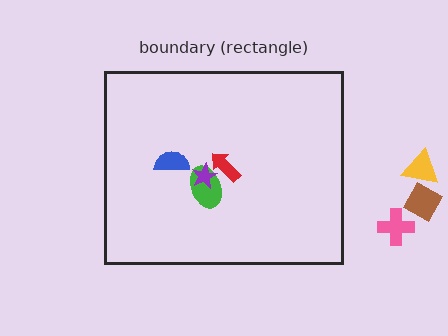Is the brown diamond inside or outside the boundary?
Outside.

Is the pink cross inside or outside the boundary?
Outside.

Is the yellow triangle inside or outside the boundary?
Outside.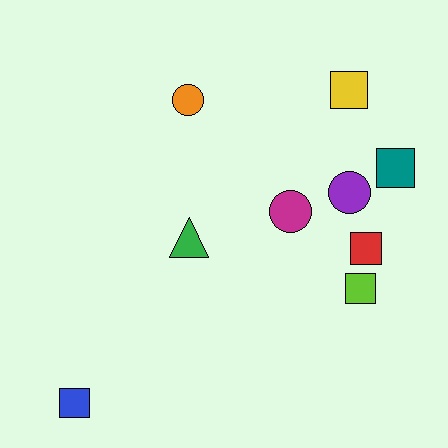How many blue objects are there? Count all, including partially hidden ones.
There is 1 blue object.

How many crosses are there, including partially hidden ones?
There are no crosses.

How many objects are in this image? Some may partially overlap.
There are 9 objects.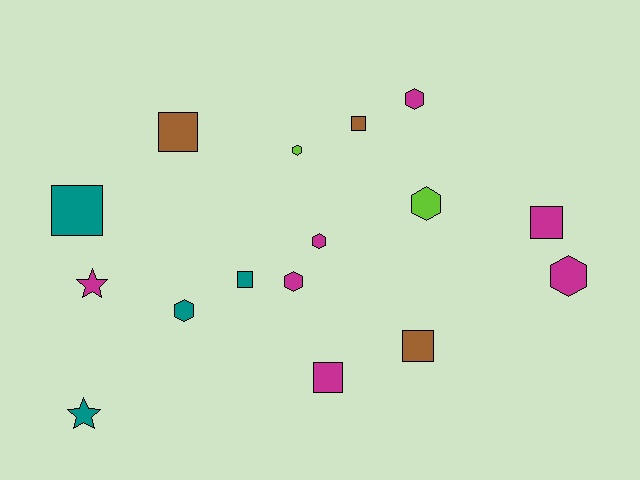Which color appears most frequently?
Magenta, with 7 objects.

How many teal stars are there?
There is 1 teal star.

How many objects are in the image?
There are 16 objects.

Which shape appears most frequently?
Square, with 7 objects.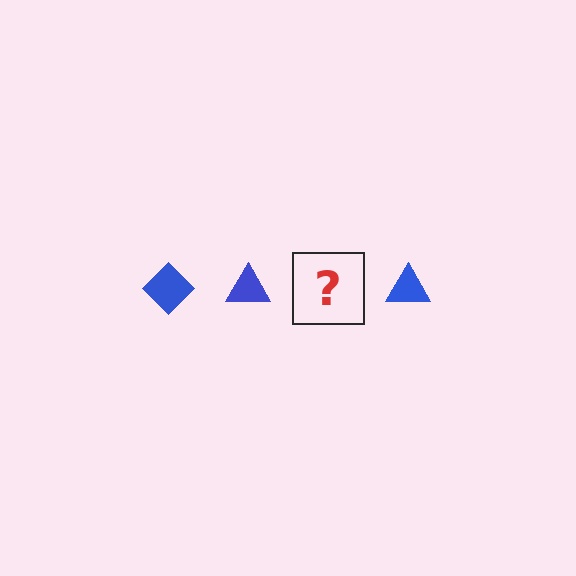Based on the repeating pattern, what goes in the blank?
The blank should be a blue diamond.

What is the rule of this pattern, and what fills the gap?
The rule is that the pattern cycles through diamond, triangle shapes in blue. The gap should be filled with a blue diamond.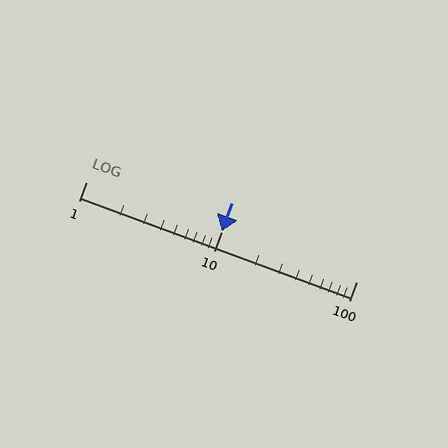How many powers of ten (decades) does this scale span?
The scale spans 2 decades, from 1 to 100.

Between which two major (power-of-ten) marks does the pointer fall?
The pointer is between 10 and 100.